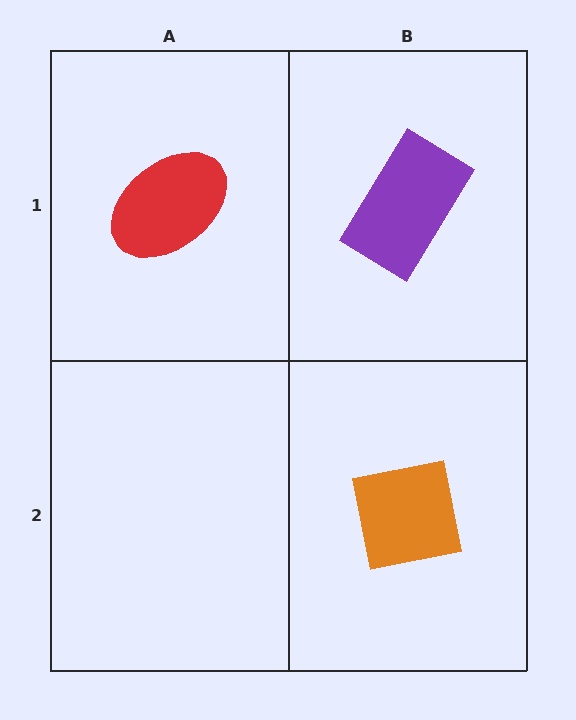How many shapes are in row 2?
1 shape.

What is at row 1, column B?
A purple rectangle.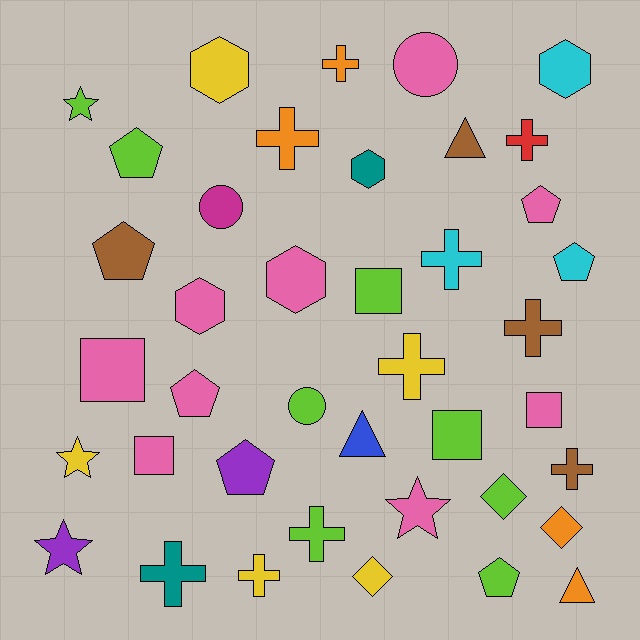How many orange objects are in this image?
There are 4 orange objects.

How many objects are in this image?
There are 40 objects.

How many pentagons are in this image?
There are 7 pentagons.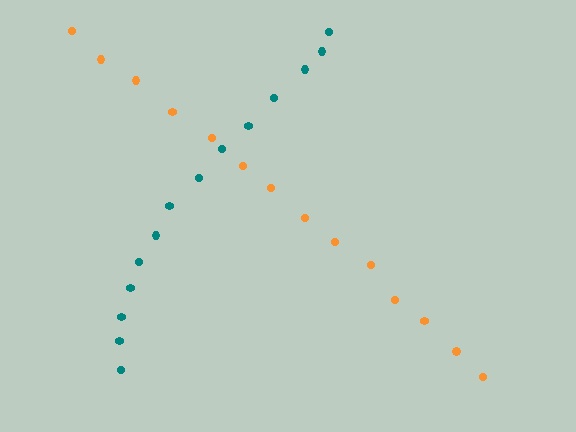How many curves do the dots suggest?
There are 2 distinct paths.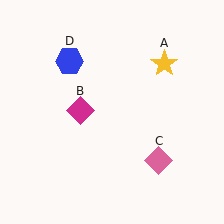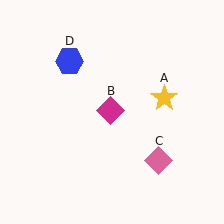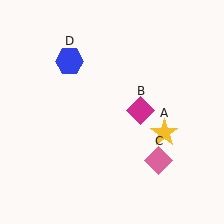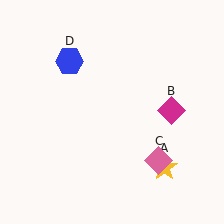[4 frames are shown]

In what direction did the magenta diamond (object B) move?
The magenta diamond (object B) moved right.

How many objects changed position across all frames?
2 objects changed position: yellow star (object A), magenta diamond (object B).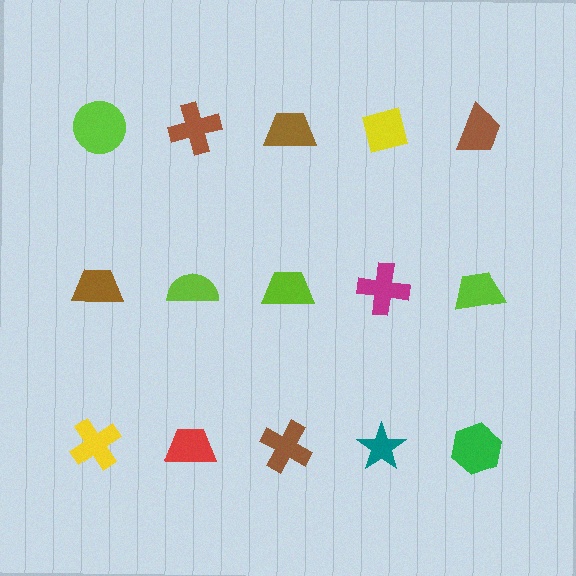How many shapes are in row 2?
5 shapes.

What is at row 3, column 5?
A green hexagon.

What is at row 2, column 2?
A lime semicircle.